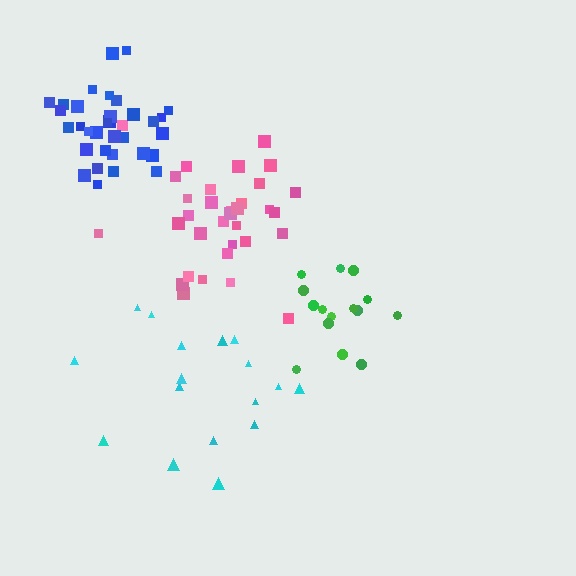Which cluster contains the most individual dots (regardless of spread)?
Pink (33).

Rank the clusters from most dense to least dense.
blue, pink, green, cyan.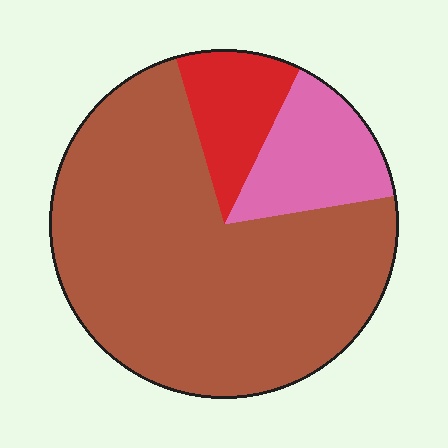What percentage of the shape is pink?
Pink covers around 15% of the shape.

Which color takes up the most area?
Brown, at roughly 75%.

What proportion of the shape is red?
Red covers roughly 10% of the shape.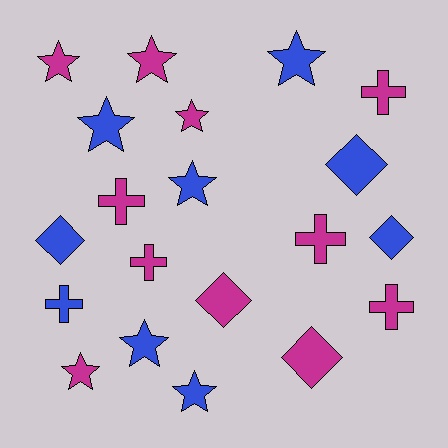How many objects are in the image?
There are 20 objects.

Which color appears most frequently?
Magenta, with 11 objects.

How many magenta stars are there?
There are 4 magenta stars.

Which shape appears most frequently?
Star, with 9 objects.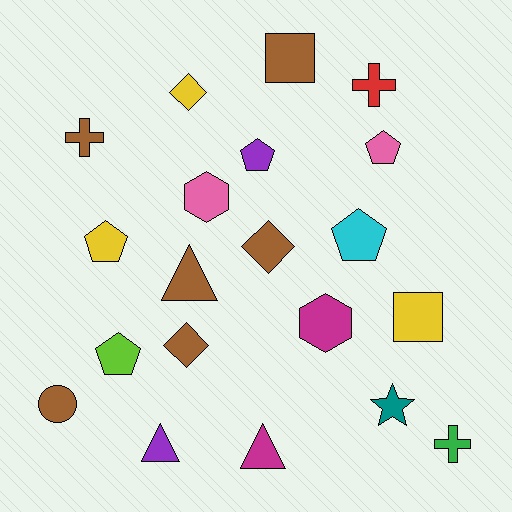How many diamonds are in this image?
There are 3 diamonds.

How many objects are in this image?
There are 20 objects.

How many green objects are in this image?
There is 1 green object.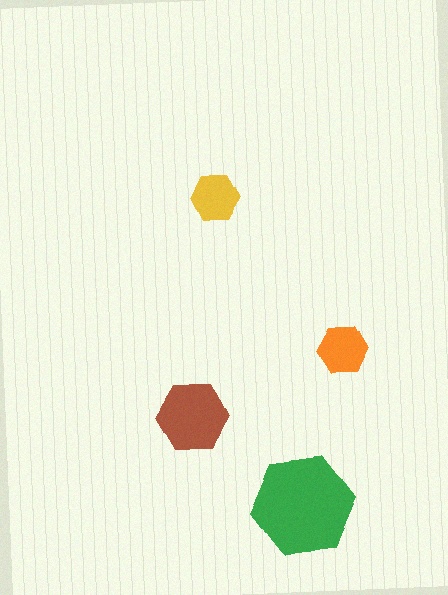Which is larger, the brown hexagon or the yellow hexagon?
The brown one.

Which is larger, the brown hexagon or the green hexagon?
The green one.